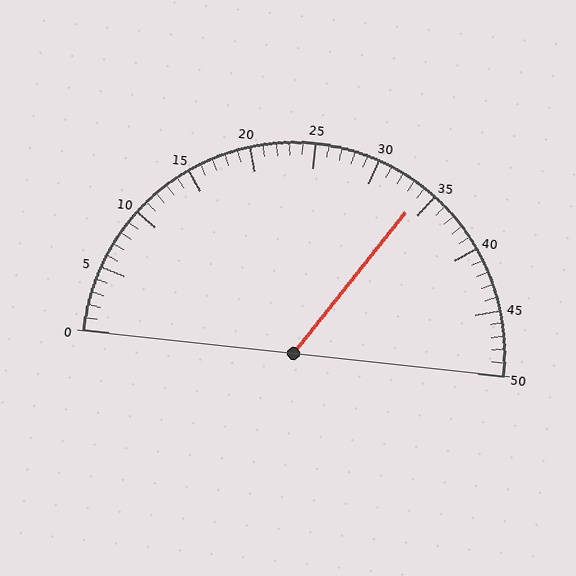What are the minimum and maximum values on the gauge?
The gauge ranges from 0 to 50.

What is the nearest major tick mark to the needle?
The nearest major tick mark is 35.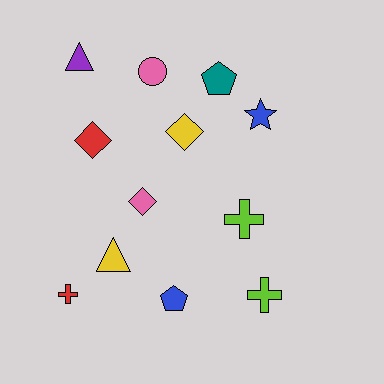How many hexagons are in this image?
There are no hexagons.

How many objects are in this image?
There are 12 objects.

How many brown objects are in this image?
There are no brown objects.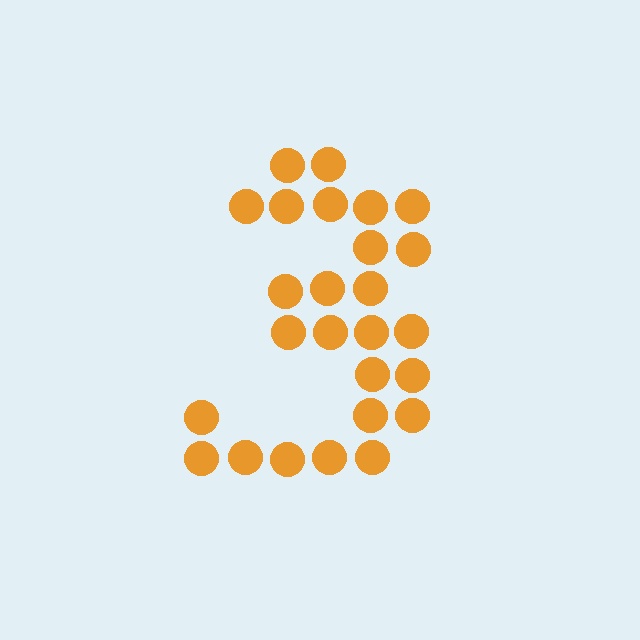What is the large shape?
The large shape is the digit 3.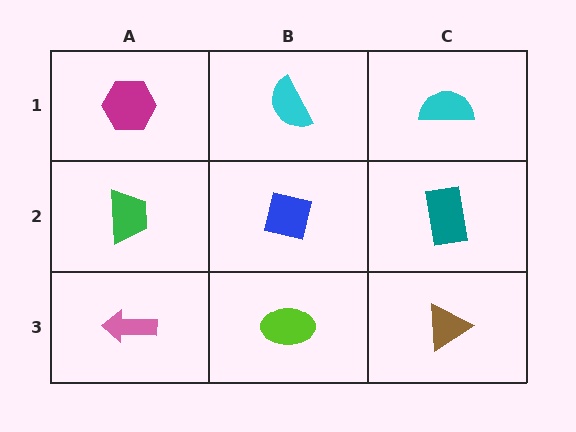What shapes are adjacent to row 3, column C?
A teal rectangle (row 2, column C), a lime ellipse (row 3, column B).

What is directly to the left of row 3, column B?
A pink arrow.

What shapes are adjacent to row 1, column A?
A green trapezoid (row 2, column A), a cyan semicircle (row 1, column B).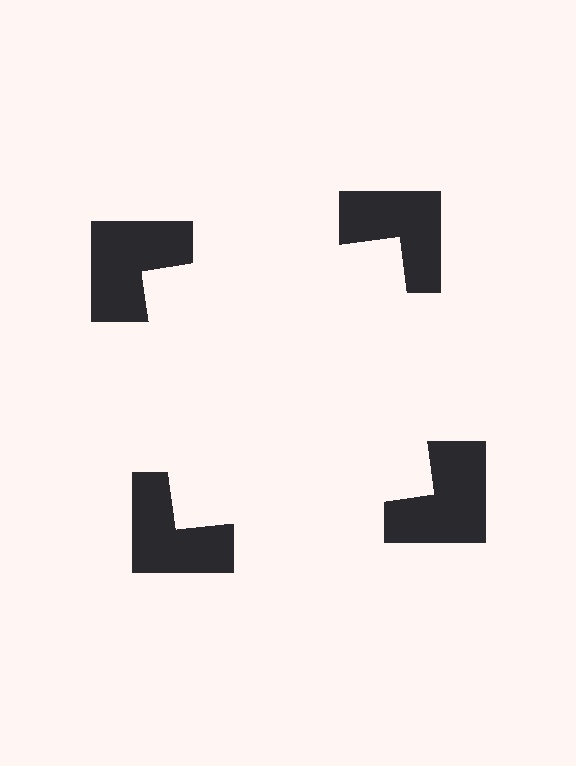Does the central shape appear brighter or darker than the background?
It typically appears slightly brighter than the background, even though no actual brightness change is drawn.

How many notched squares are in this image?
There are 4 — one at each vertex of the illusory square.